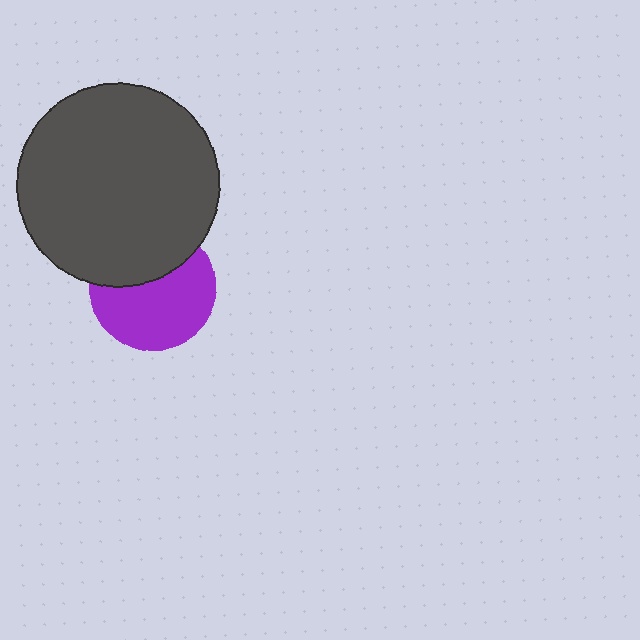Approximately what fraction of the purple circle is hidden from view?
Roughly 37% of the purple circle is hidden behind the dark gray circle.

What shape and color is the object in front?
The object in front is a dark gray circle.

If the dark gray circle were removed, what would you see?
You would see the complete purple circle.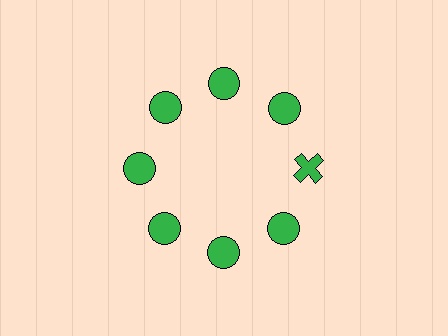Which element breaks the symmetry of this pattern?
The green cross at roughly the 3 o'clock position breaks the symmetry. All other shapes are green circles.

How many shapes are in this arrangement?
There are 8 shapes arranged in a ring pattern.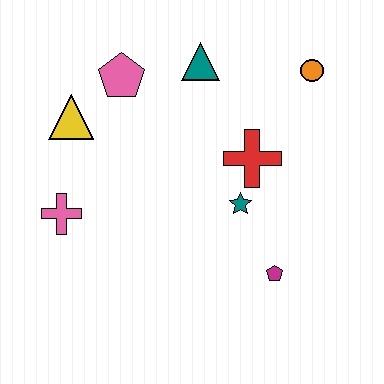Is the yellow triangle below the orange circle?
Yes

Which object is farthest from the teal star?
The yellow triangle is farthest from the teal star.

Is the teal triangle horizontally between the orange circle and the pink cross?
Yes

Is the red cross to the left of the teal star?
No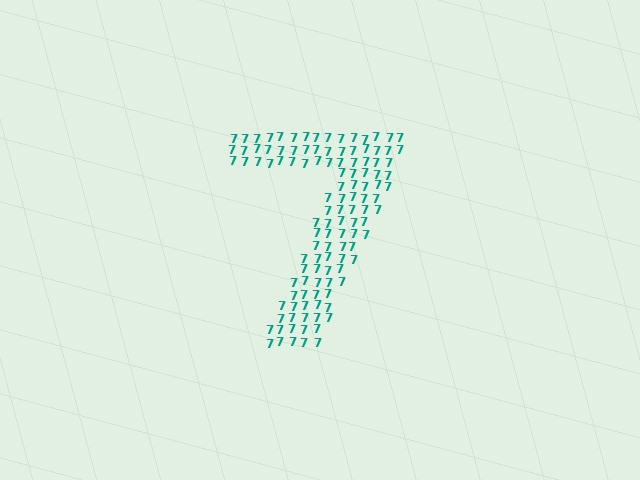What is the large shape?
The large shape is the digit 7.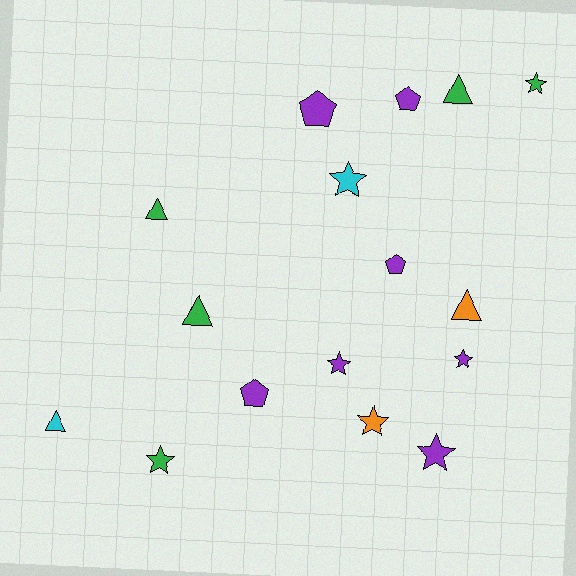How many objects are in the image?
There are 16 objects.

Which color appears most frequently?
Purple, with 7 objects.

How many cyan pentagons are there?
There are no cyan pentagons.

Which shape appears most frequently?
Star, with 7 objects.